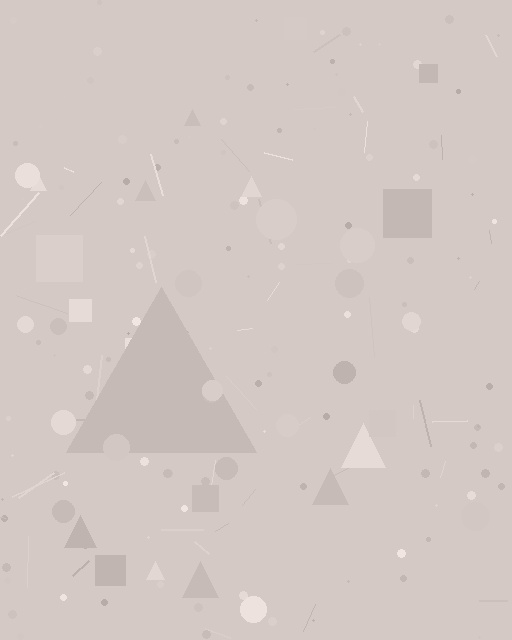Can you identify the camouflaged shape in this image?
The camouflaged shape is a triangle.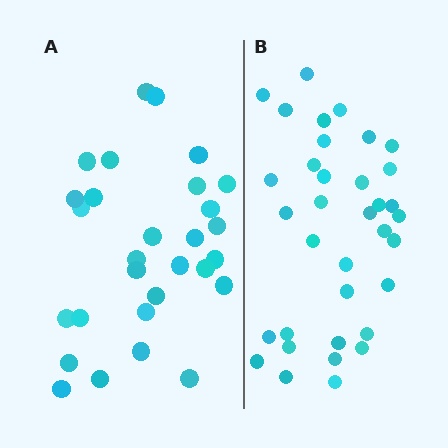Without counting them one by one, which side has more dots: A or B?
Region B (the right region) has more dots.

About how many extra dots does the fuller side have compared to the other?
Region B has about 6 more dots than region A.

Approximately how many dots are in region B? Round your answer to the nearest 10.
About 40 dots. (The exact count is 35, which rounds to 40.)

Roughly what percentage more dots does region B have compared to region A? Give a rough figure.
About 20% more.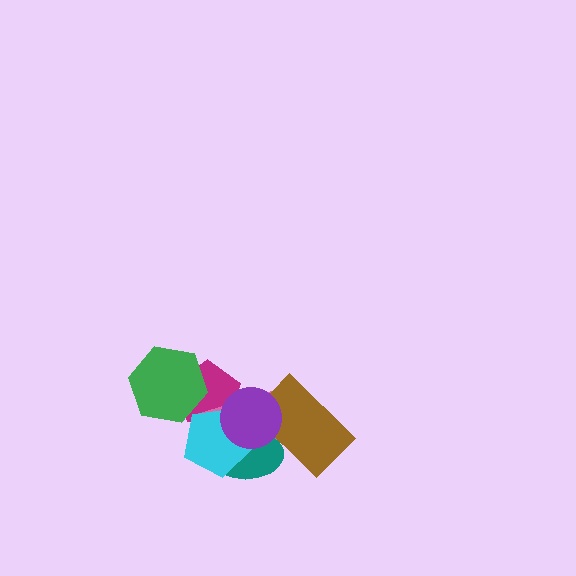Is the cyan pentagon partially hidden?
Yes, it is partially covered by another shape.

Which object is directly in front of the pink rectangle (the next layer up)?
The teal ellipse is directly in front of the pink rectangle.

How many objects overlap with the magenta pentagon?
4 objects overlap with the magenta pentagon.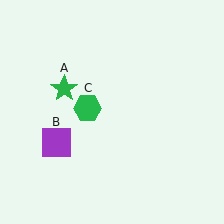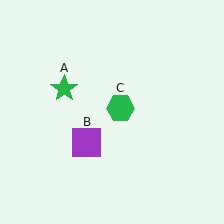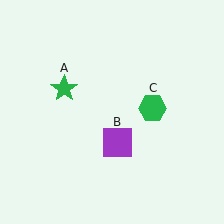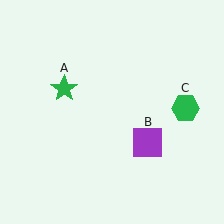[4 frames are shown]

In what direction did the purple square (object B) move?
The purple square (object B) moved right.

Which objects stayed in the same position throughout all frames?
Green star (object A) remained stationary.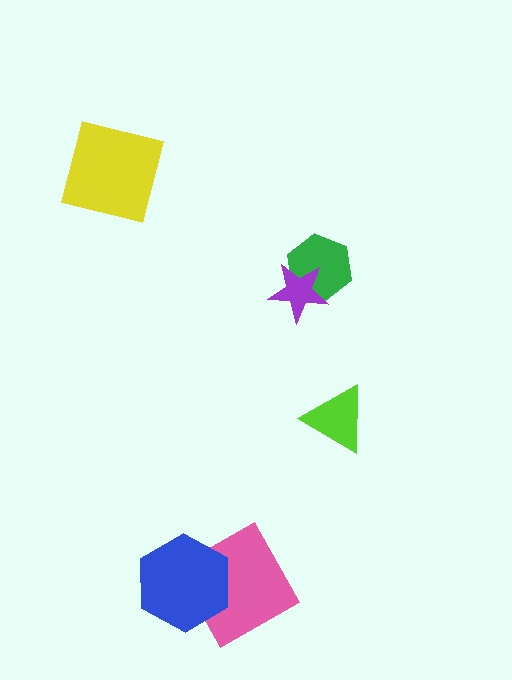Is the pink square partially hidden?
Yes, it is partially covered by another shape.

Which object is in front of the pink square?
The blue hexagon is in front of the pink square.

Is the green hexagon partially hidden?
Yes, it is partially covered by another shape.